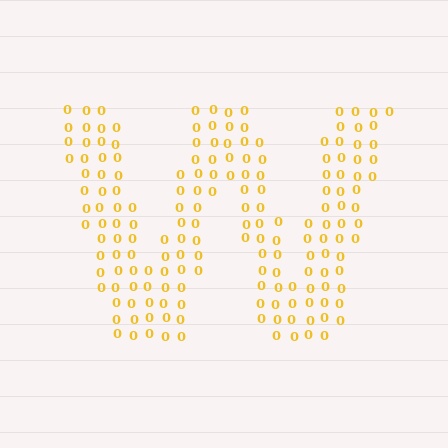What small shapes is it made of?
It is made of small digit 0's.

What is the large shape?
The large shape is the letter W.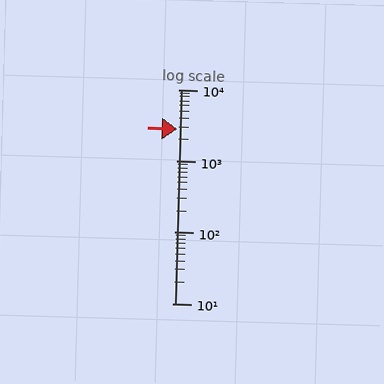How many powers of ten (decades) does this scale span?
The scale spans 3 decades, from 10 to 10000.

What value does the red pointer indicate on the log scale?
The pointer indicates approximately 2800.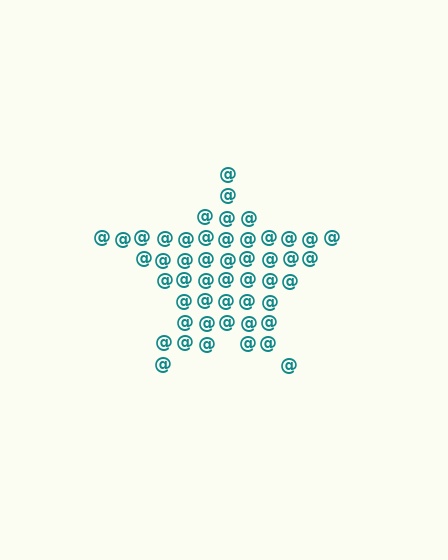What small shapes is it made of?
It is made of small at signs.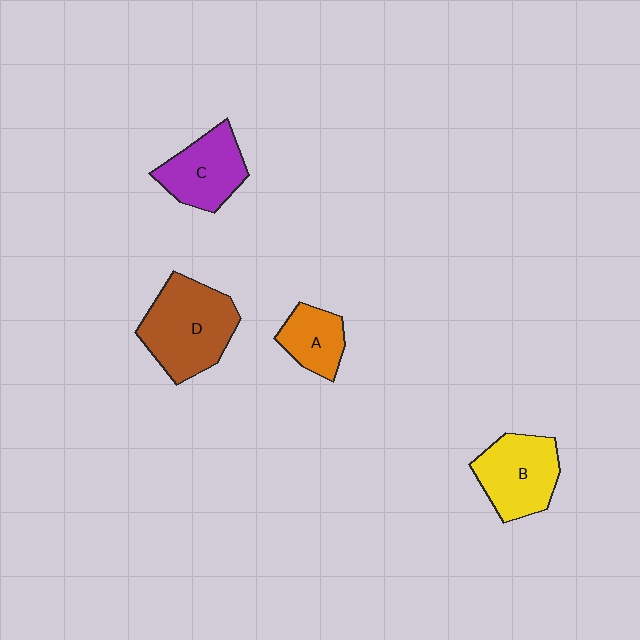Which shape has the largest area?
Shape D (brown).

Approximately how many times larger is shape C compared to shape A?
Approximately 1.4 times.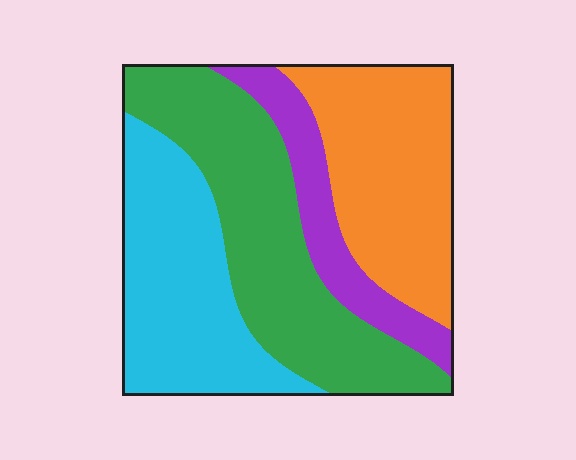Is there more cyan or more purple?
Cyan.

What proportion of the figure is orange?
Orange covers around 25% of the figure.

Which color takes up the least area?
Purple, at roughly 15%.